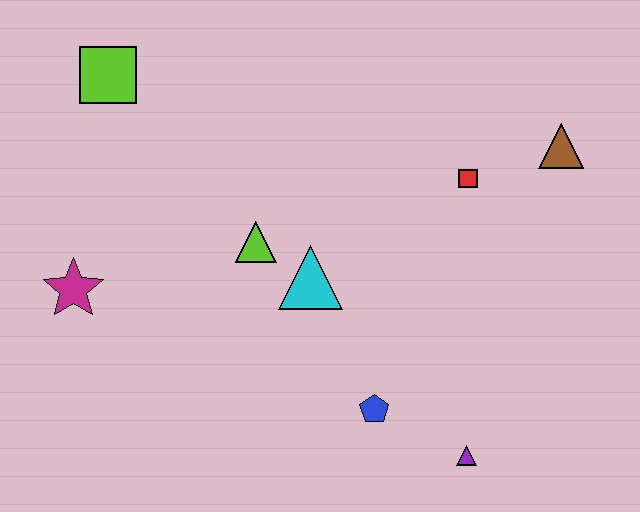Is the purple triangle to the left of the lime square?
No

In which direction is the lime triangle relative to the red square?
The lime triangle is to the left of the red square.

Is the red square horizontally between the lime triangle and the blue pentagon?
No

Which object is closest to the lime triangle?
The cyan triangle is closest to the lime triangle.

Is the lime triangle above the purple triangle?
Yes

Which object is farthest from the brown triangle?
The magenta star is farthest from the brown triangle.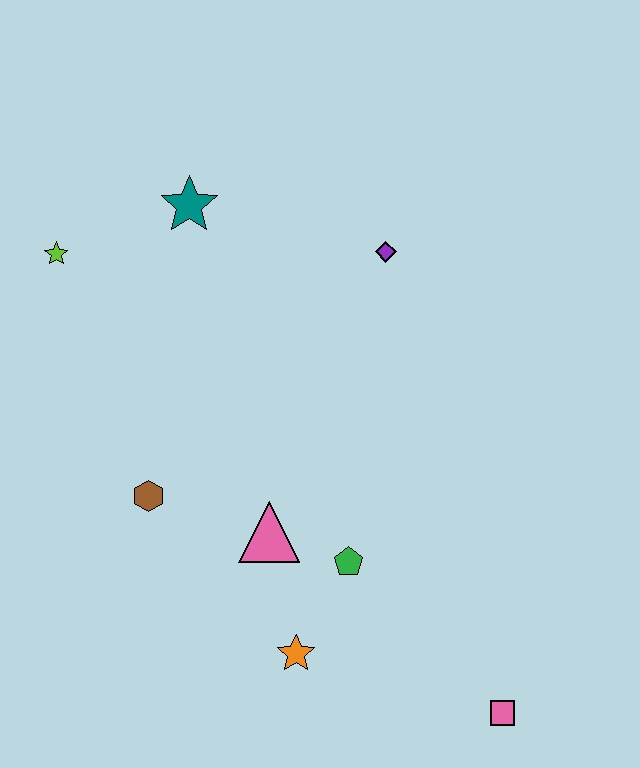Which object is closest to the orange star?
The green pentagon is closest to the orange star.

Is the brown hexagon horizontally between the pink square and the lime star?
Yes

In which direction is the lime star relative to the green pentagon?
The lime star is above the green pentagon.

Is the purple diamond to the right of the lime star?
Yes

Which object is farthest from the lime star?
The pink square is farthest from the lime star.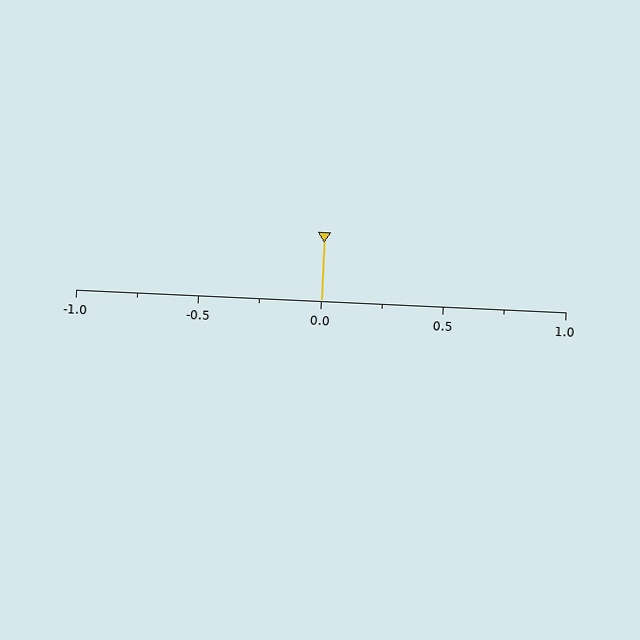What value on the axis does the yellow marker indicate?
The marker indicates approximately 0.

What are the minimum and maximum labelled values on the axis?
The axis runs from -1.0 to 1.0.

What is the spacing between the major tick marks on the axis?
The major ticks are spaced 0.5 apart.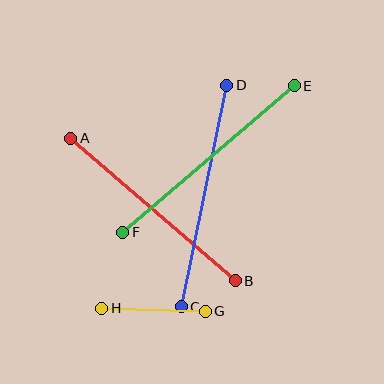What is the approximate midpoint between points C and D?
The midpoint is at approximately (204, 196) pixels.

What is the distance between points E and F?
The distance is approximately 225 pixels.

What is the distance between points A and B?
The distance is approximately 218 pixels.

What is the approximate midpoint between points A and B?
The midpoint is at approximately (153, 210) pixels.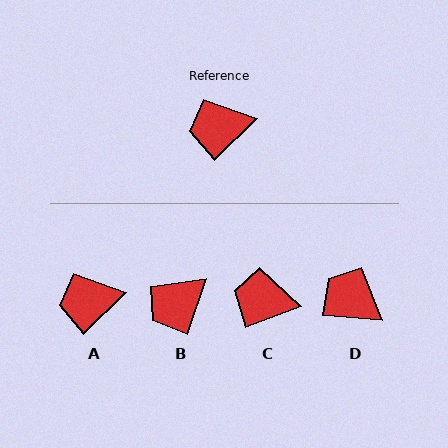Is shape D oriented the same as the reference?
No, it is off by about 48 degrees.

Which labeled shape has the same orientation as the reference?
A.